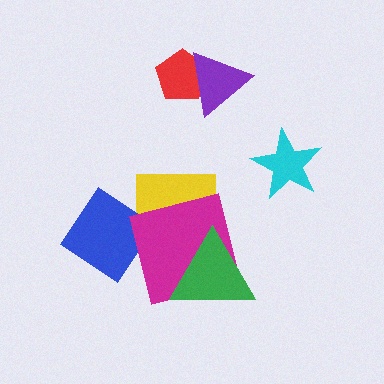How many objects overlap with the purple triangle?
1 object overlaps with the purple triangle.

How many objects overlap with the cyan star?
0 objects overlap with the cyan star.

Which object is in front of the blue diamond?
The magenta square is in front of the blue diamond.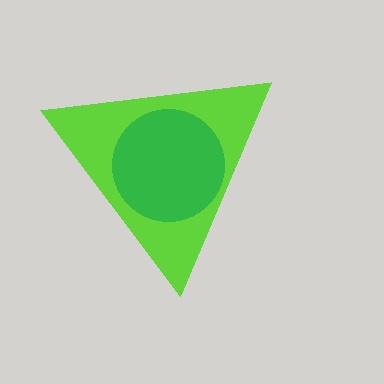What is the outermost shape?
The lime triangle.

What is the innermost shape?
The green circle.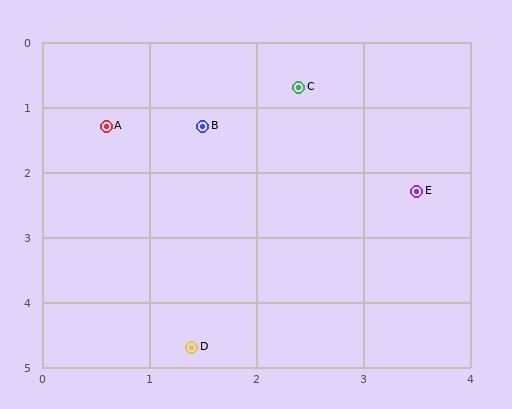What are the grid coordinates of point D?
Point D is at approximately (1.4, 4.7).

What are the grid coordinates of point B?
Point B is at approximately (1.5, 1.3).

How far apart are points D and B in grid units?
Points D and B are about 3.4 grid units apart.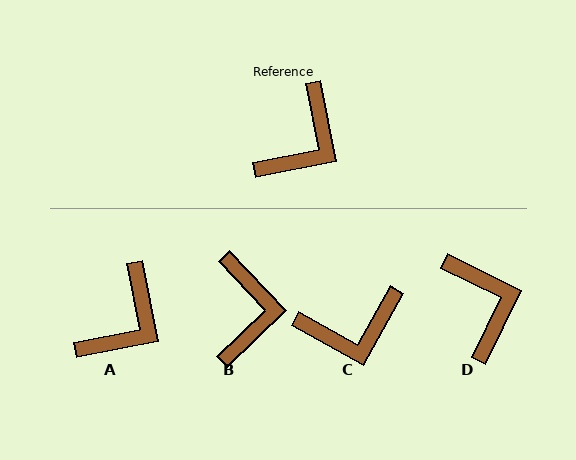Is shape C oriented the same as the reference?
No, it is off by about 40 degrees.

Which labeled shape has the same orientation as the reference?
A.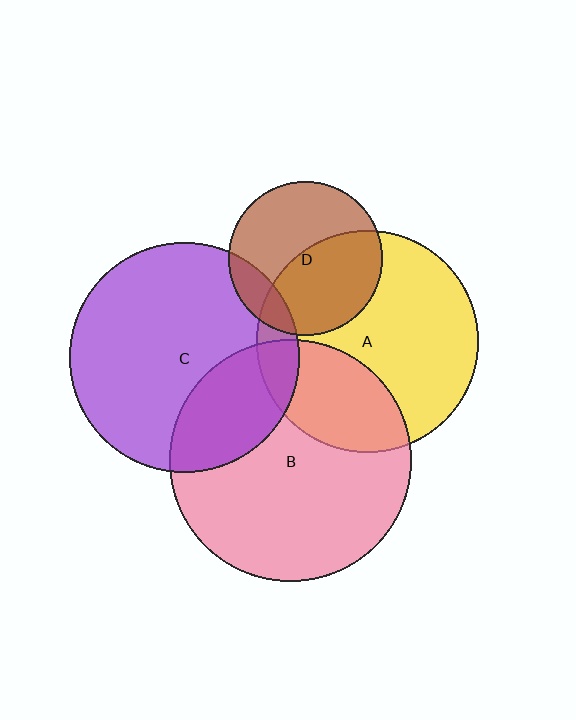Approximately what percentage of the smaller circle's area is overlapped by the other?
Approximately 30%.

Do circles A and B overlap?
Yes.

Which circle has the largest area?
Circle B (pink).